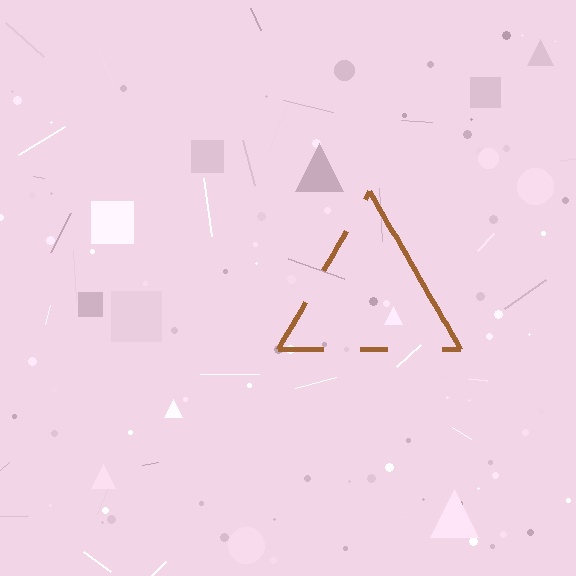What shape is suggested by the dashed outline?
The dashed outline suggests a triangle.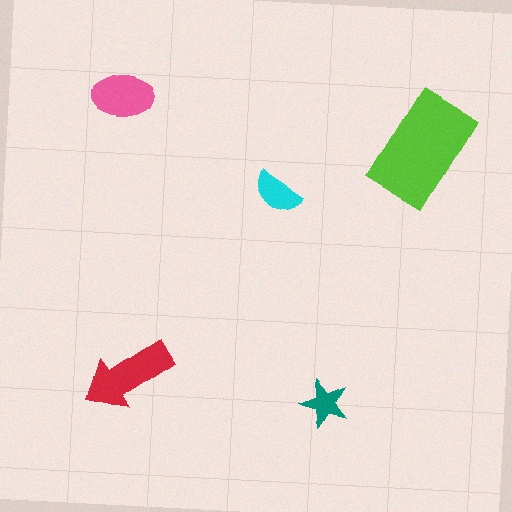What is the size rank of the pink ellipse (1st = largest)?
3rd.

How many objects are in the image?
There are 5 objects in the image.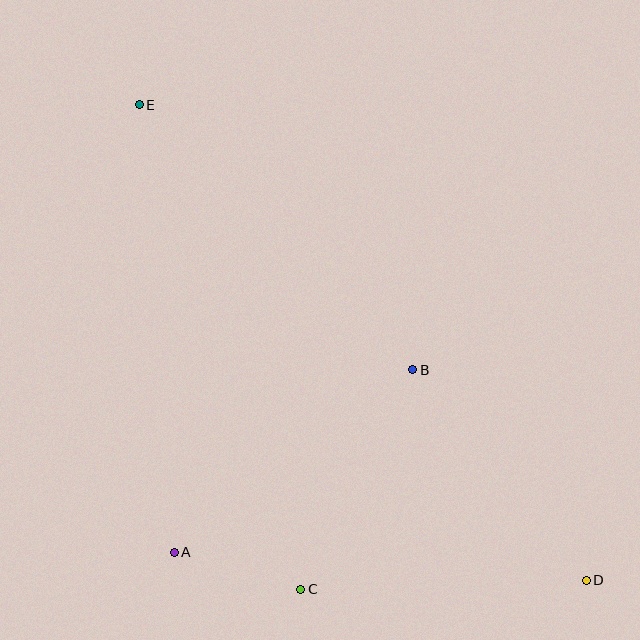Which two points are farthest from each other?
Points D and E are farthest from each other.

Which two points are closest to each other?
Points A and C are closest to each other.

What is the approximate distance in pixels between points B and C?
The distance between B and C is approximately 246 pixels.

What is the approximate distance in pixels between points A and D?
The distance between A and D is approximately 413 pixels.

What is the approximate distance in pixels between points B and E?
The distance between B and E is approximately 381 pixels.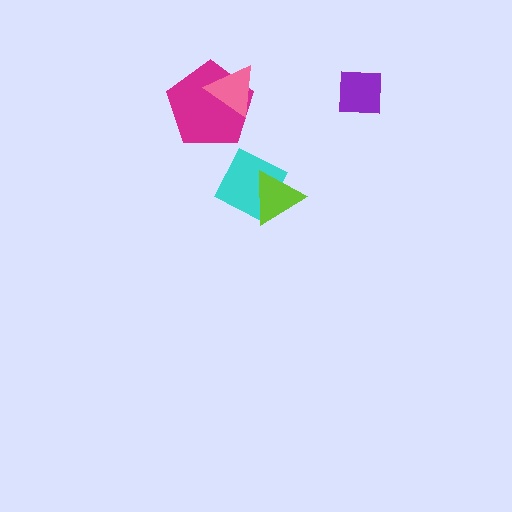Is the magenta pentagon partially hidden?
Yes, it is partially covered by another shape.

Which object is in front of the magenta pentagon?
The pink triangle is in front of the magenta pentagon.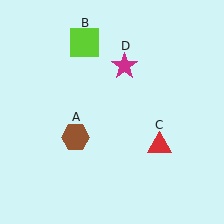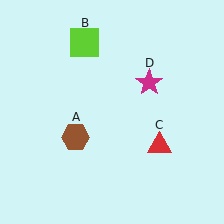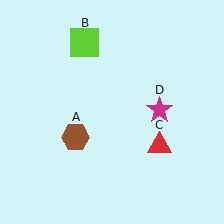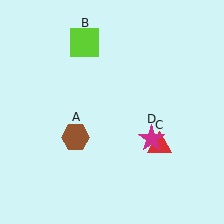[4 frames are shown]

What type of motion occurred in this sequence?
The magenta star (object D) rotated clockwise around the center of the scene.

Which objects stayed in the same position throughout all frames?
Brown hexagon (object A) and lime square (object B) and red triangle (object C) remained stationary.